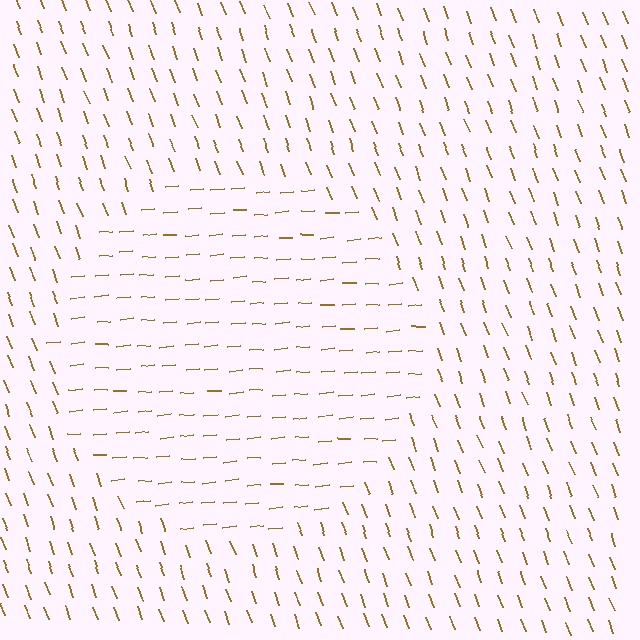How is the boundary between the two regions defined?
The boundary is defined purely by a change in line orientation (approximately 75 degrees difference). All lines are the same color and thickness.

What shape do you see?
I see a circle.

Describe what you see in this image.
The image is filled with small brown line segments. A circle region in the image has lines oriented differently from the surrounding lines, creating a visible texture boundary.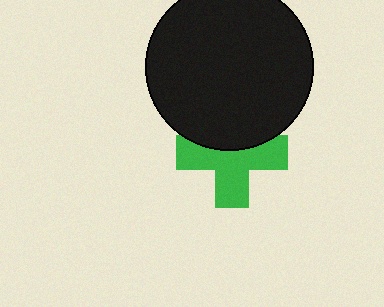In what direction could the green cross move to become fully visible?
The green cross could move down. That would shift it out from behind the black circle entirely.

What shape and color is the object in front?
The object in front is a black circle.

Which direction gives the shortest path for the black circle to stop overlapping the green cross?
Moving up gives the shortest separation.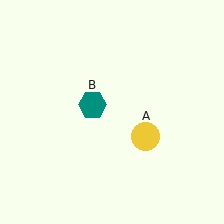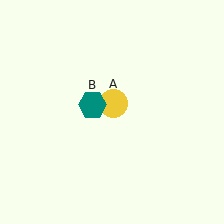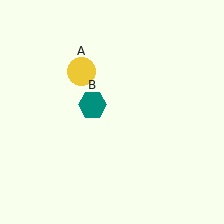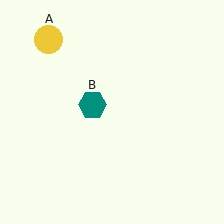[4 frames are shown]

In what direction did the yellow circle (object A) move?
The yellow circle (object A) moved up and to the left.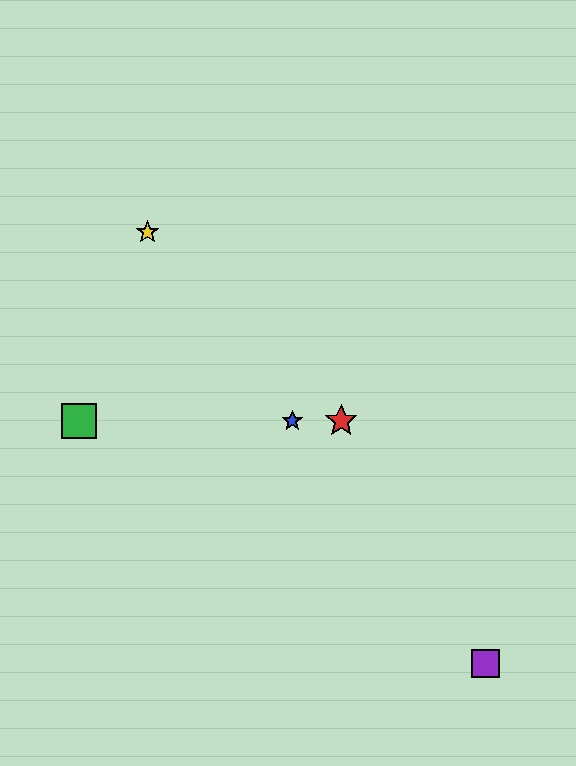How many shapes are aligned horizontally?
3 shapes (the red star, the blue star, the green square) are aligned horizontally.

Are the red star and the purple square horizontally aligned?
No, the red star is at y≈421 and the purple square is at y≈664.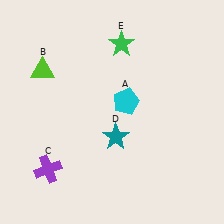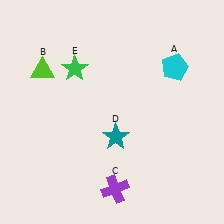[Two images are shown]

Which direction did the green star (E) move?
The green star (E) moved left.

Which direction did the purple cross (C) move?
The purple cross (C) moved right.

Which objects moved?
The objects that moved are: the cyan pentagon (A), the purple cross (C), the green star (E).